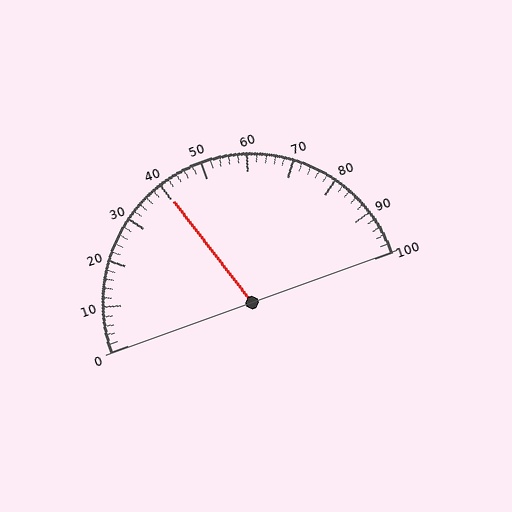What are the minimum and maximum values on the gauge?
The gauge ranges from 0 to 100.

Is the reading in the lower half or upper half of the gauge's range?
The reading is in the lower half of the range (0 to 100).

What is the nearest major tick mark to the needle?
The nearest major tick mark is 40.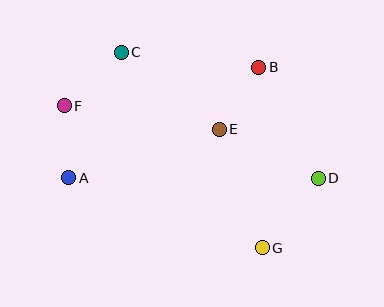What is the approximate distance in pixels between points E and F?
The distance between E and F is approximately 157 pixels.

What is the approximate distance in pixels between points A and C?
The distance between A and C is approximately 136 pixels.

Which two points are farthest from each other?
Points D and F are farthest from each other.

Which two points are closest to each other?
Points A and F are closest to each other.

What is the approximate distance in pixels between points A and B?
The distance between A and B is approximately 219 pixels.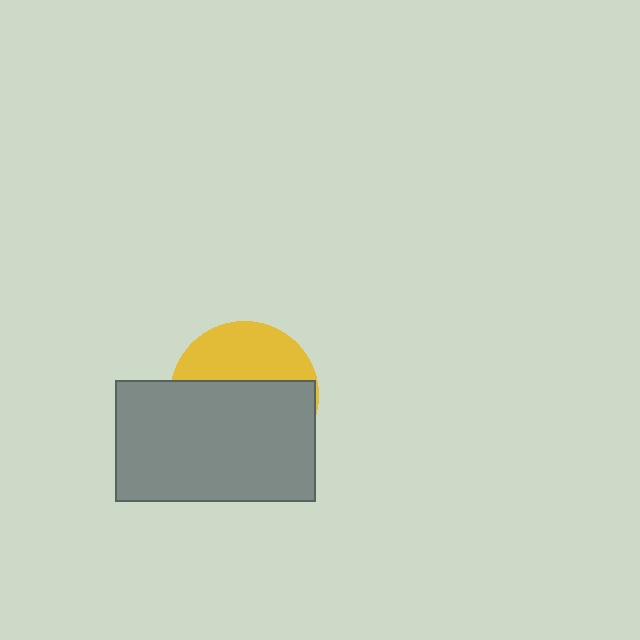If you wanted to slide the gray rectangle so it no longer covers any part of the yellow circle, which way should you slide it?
Slide it down — that is the most direct way to separate the two shapes.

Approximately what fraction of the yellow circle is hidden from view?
Roughly 63% of the yellow circle is hidden behind the gray rectangle.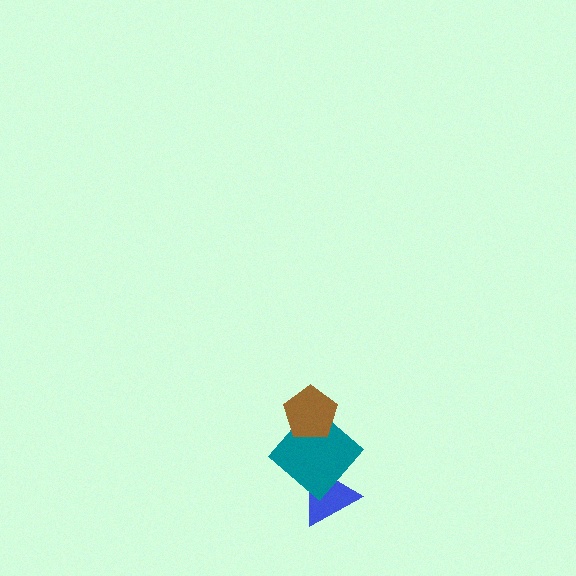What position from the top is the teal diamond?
The teal diamond is 2nd from the top.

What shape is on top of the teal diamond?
The brown pentagon is on top of the teal diamond.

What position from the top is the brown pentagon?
The brown pentagon is 1st from the top.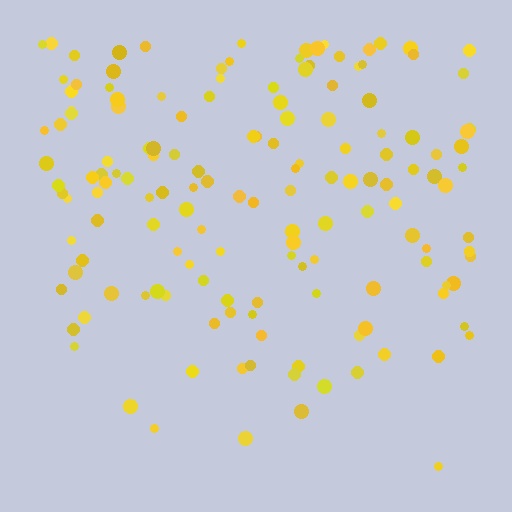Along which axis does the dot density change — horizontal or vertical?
Vertical.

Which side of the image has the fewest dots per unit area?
The bottom.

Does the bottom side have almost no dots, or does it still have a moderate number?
Still a moderate number, just noticeably fewer than the top.